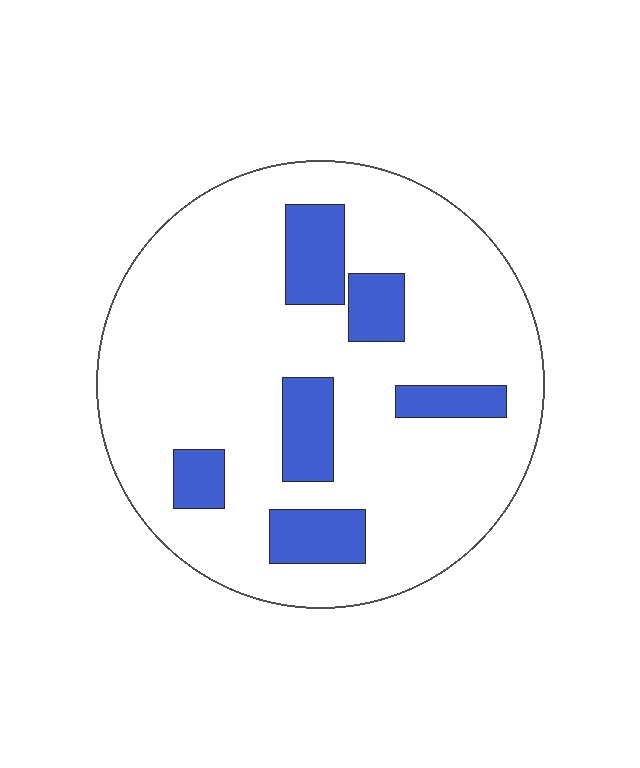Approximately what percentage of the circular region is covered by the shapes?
Approximately 15%.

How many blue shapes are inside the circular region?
6.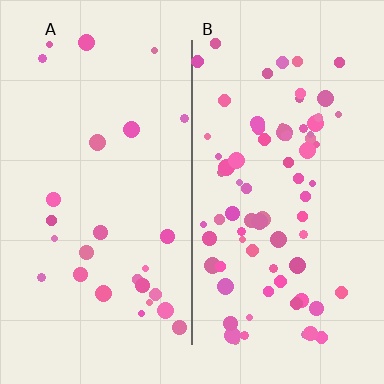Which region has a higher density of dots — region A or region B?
B (the right).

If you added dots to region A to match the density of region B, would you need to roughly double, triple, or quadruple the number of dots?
Approximately triple.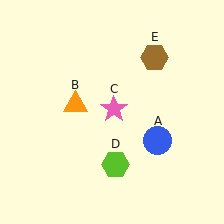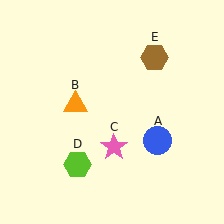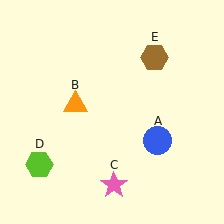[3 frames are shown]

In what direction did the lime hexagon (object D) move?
The lime hexagon (object D) moved left.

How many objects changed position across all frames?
2 objects changed position: pink star (object C), lime hexagon (object D).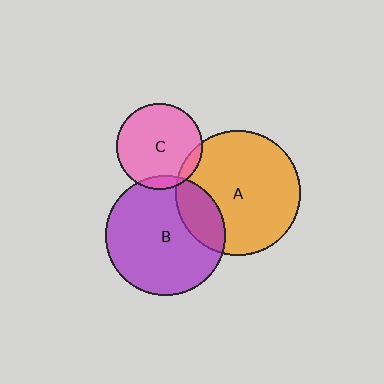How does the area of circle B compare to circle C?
Approximately 1.9 times.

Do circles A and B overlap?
Yes.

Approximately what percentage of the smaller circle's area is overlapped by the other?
Approximately 20%.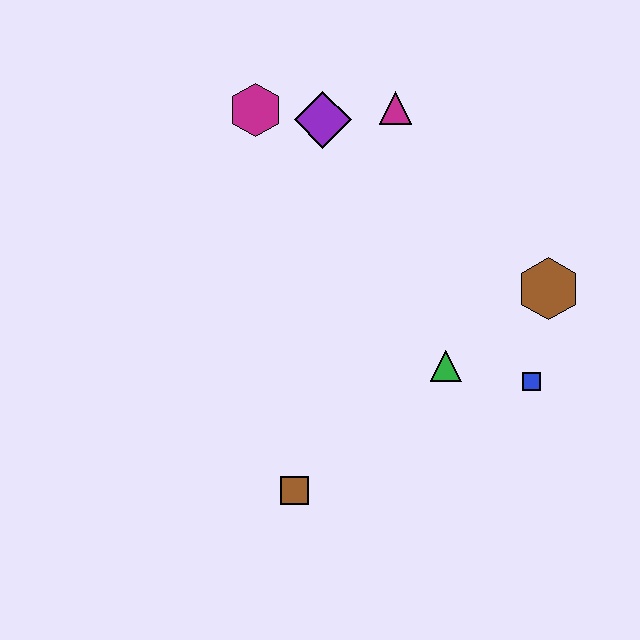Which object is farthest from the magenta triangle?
The brown square is farthest from the magenta triangle.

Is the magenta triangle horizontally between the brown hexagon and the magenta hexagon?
Yes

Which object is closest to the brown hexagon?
The blue square is closest to the brown hexagon.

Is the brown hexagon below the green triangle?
No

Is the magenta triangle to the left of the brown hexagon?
Yes